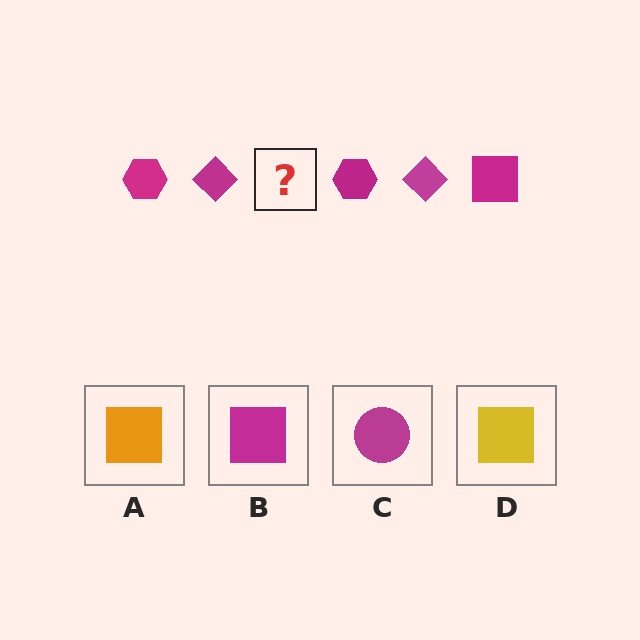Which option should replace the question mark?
Option B.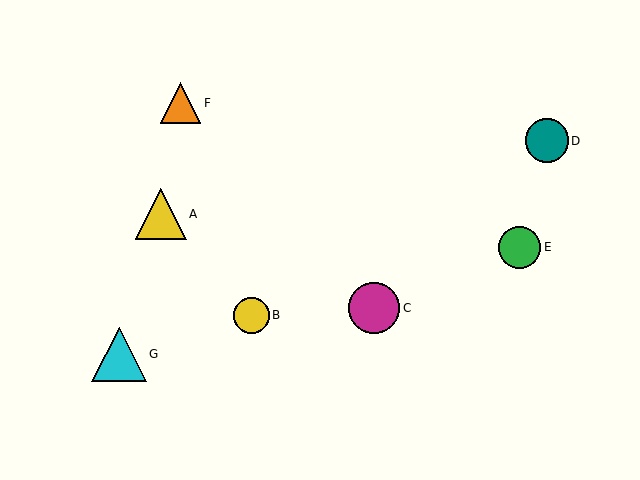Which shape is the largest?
The cyan triangle (labeled G) is the largest.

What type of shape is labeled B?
Shape B is a yellow circle.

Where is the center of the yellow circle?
The center of the yellow circle is at (251, 315).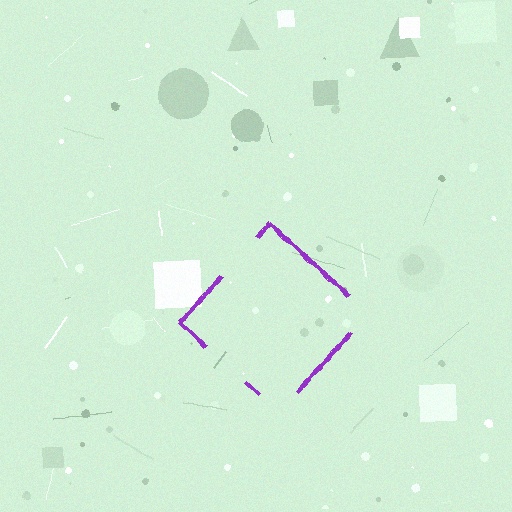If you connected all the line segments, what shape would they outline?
They would outline a diamond.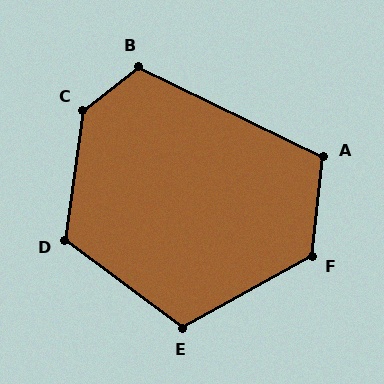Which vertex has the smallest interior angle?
A, at approximately 109 degrees.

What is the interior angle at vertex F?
Approximately 125 degrees (obtuse).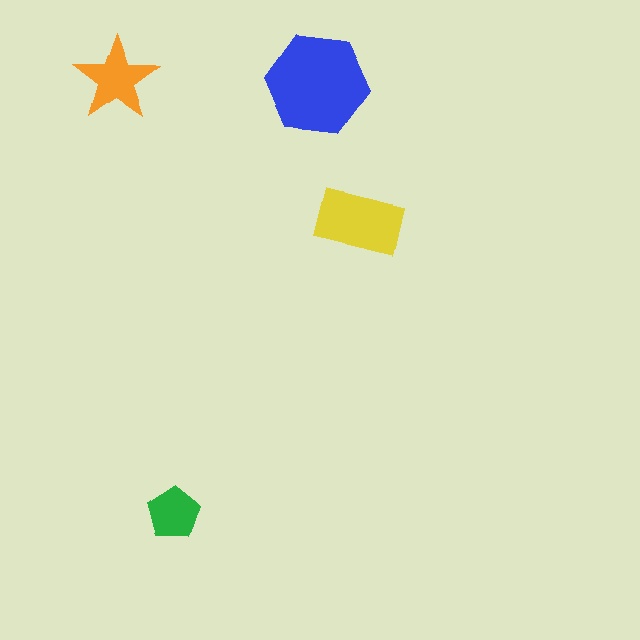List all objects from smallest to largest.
The green pentagon, the orange star, the yellow rectangle, the blue hexagon.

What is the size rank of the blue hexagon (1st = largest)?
1st.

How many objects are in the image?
There are 4 objects in the image.